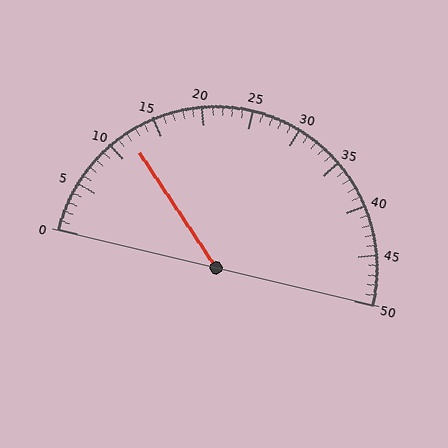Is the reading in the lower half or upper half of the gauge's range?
The reading is in the lower half of the range (0 to 50).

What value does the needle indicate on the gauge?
The needle indicates approximately 12.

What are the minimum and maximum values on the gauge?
The gauge ranges from 0 to 50.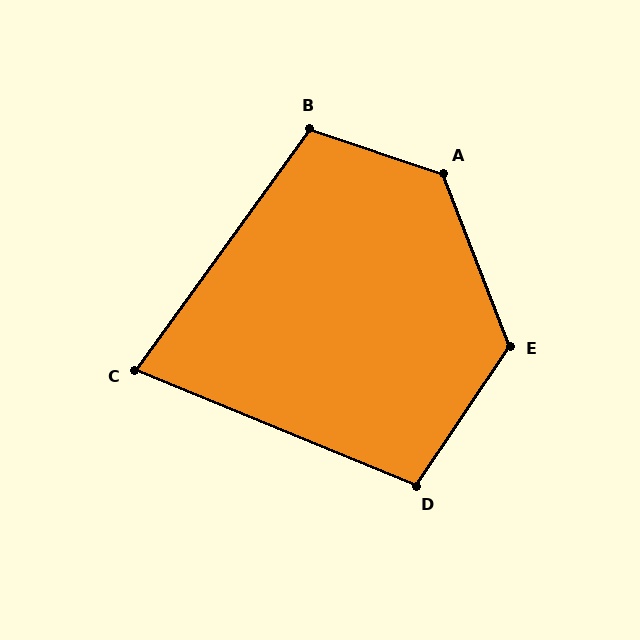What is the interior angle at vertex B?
Approximately 107 degrees (obtuse).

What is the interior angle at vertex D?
Approximately 102 degrees (obtuse).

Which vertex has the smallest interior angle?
C, at approximately 77 degrees.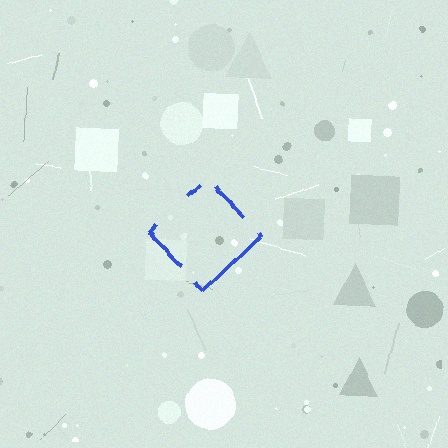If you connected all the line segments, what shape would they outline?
They would outline a diamond.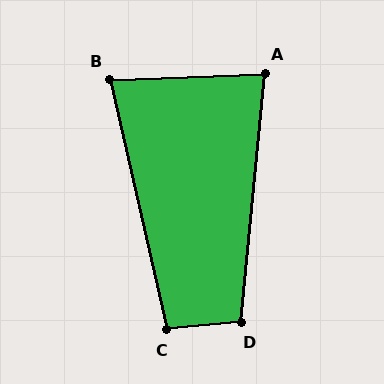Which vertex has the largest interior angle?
D, at approximately 101 degrees.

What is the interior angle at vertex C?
Approximately 98 degrees (obtuse).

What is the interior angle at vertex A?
Approximately 82 degrees (acute).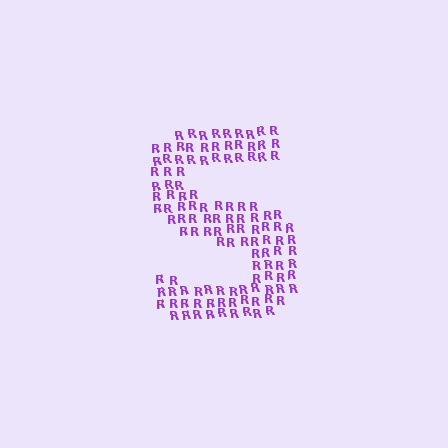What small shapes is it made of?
It is made of small letter R's.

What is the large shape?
The large shape is the letter S.